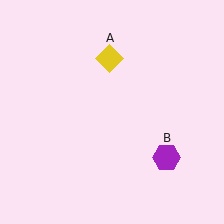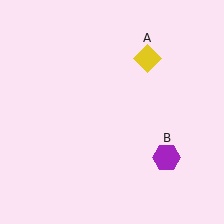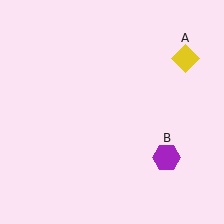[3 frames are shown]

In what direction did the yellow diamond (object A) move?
The yellow diamond (object A) moved right.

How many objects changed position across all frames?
1 object changed position: yellow diamond (object A).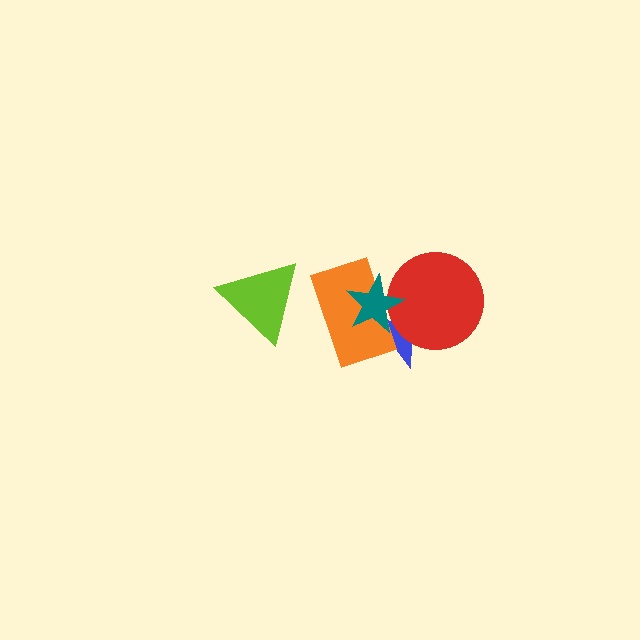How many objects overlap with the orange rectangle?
3 objects overlap with the orange rectangle.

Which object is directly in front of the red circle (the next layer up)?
The orange rectangle is directly in front of the red circle.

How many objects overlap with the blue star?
3 objects overlap with the blue star.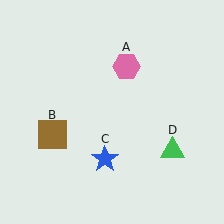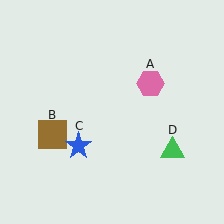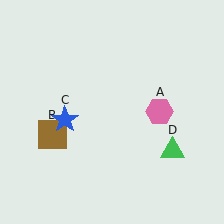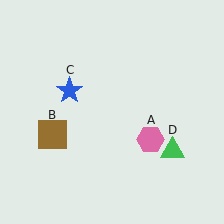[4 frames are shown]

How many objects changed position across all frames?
2 objects changed position: pink hexagon (object A), blue star (object C).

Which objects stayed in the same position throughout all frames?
Brown square (object B) and green triangle (object D) remained stationary.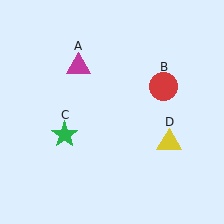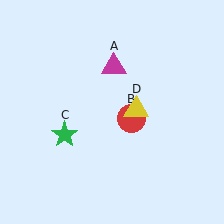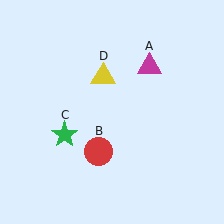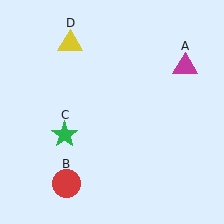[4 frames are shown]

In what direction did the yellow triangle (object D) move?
The yellow triangle (object D) moved up and to the left.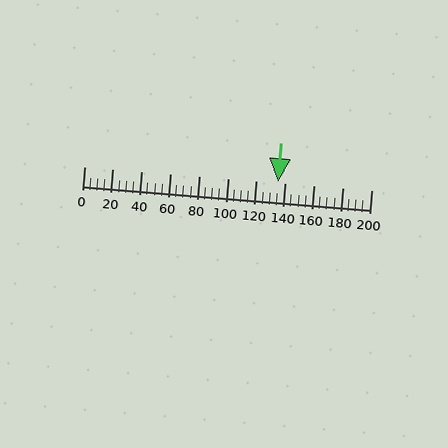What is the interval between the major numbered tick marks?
The major tick marks are spaced 20 units apart.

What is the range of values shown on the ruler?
The ruler shows values from 0 to 200.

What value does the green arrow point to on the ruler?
The green arrow points to approximately 135.